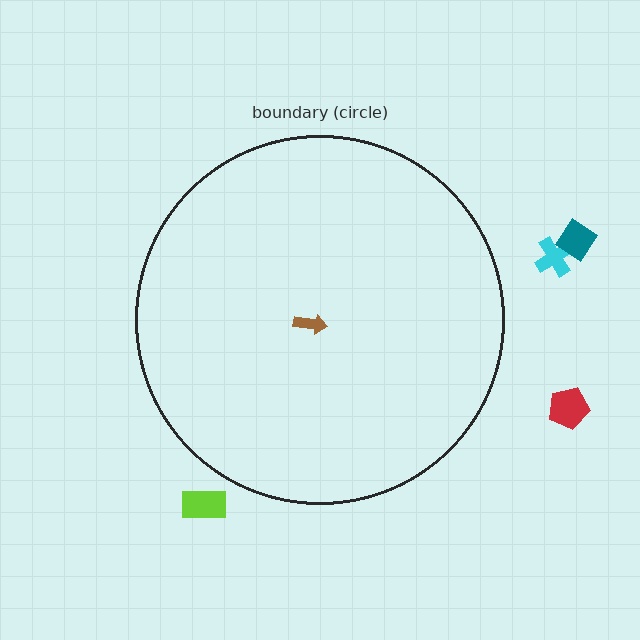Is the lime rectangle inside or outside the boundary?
Outside.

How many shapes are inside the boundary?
1 inside, 4 outside.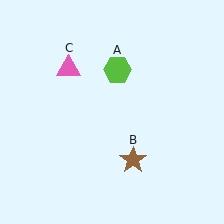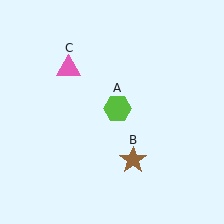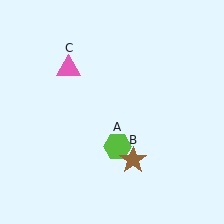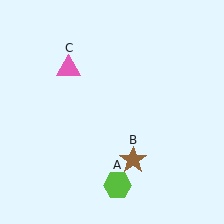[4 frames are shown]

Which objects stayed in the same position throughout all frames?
Brown star (object B) and pink triangle (object C) remained stationary.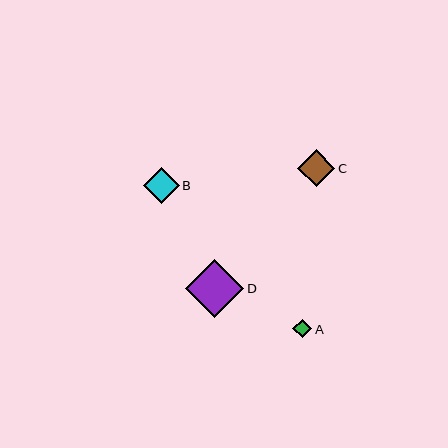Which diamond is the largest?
Diamond D is the largest with a size of approximately 59 pixels.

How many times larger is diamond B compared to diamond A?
Diamond B is approximately 2.0 times the size of diamond A.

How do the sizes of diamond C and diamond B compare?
Diamond C and diamond B are approximately the same size.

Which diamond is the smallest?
Diamond A is the smallest with a size of approximately 19 pixels.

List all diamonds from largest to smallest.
From largest to smallest: D, C, B, A.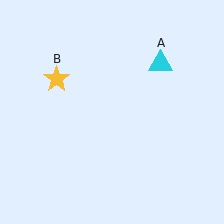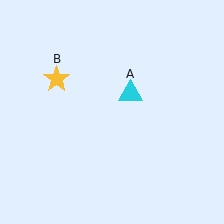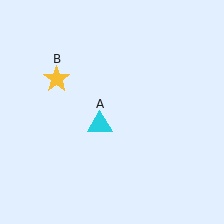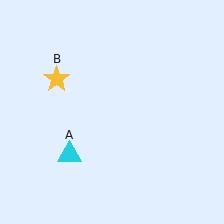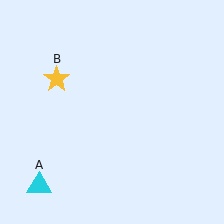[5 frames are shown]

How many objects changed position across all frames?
1 object changed position: cyan triangle (object A).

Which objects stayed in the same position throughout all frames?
Yellow star (object B) remained stationary.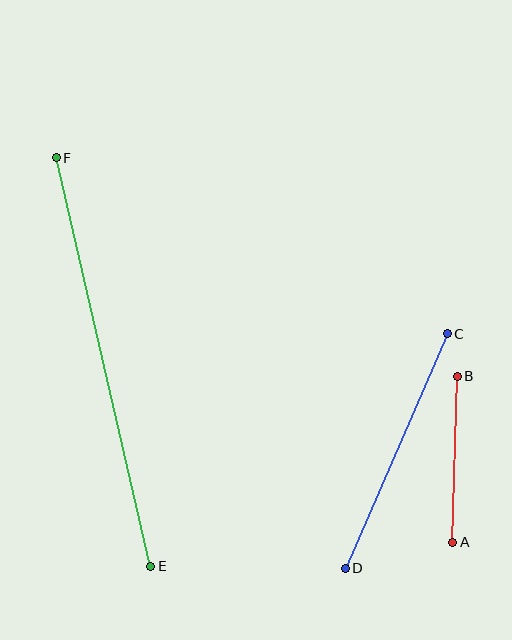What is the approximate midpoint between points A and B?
The midpoint is at approximately (455, 459) pixels.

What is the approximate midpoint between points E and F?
The midpoint is at approximately (104, 362) pixels.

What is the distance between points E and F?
The distance is approximately 419 pixels.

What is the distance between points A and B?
The distance is approximately 166 pixels.